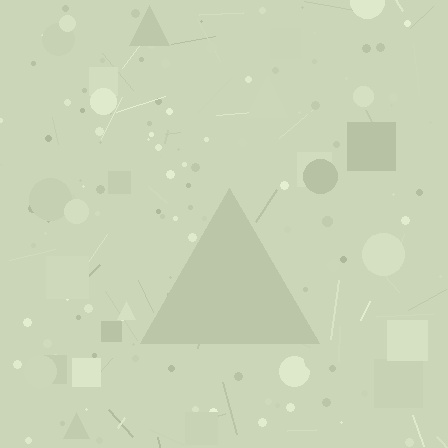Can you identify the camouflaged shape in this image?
The camouflaged shape is a triangle.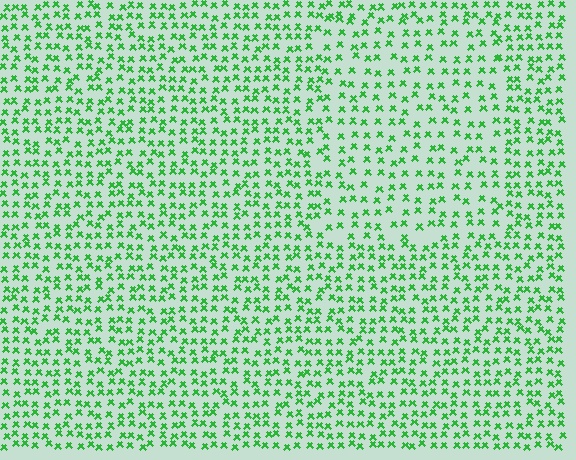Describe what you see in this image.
The image contains small green elements arranged at two different densities. A rectangle-shaped region is visible where the elements are less densely packed than the surrounding area.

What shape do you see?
I see a rectangle.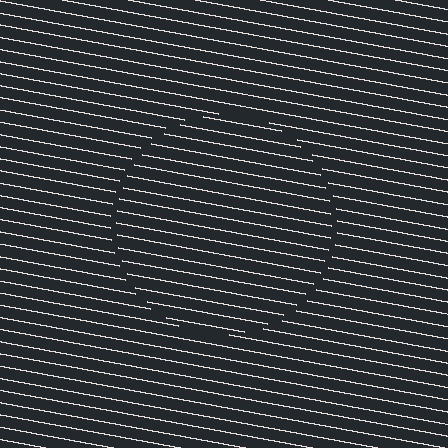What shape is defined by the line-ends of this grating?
An illusory circle. The interior of the shape contains the same grating, shifted by half a period — the contour is defined by the phase discontinuity where line-ends from the inner and outer gratings abut.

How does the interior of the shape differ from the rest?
The interior of the shape contains the same grating, shifted by half a period — the contour is defined by the phase discontinuity where line-ends from the inner and outer gratings abut.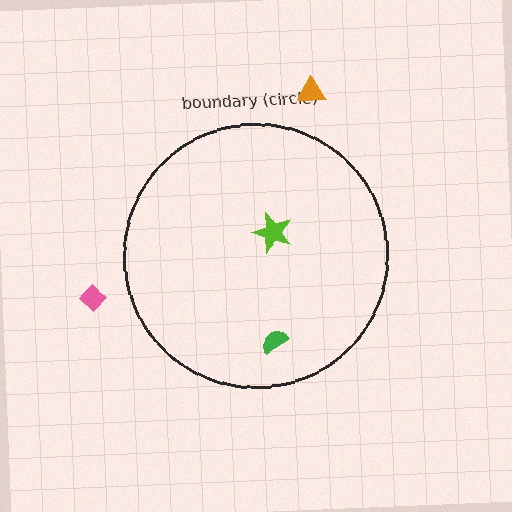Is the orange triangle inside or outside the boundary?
Outside.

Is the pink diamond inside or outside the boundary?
Outside.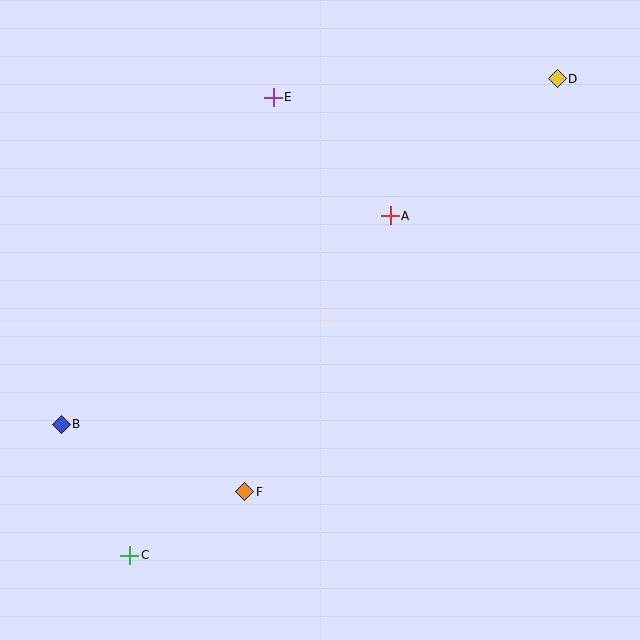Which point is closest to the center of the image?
Point A at (390, 216) is closest to the center.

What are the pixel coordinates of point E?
Point E is at (273, 97).